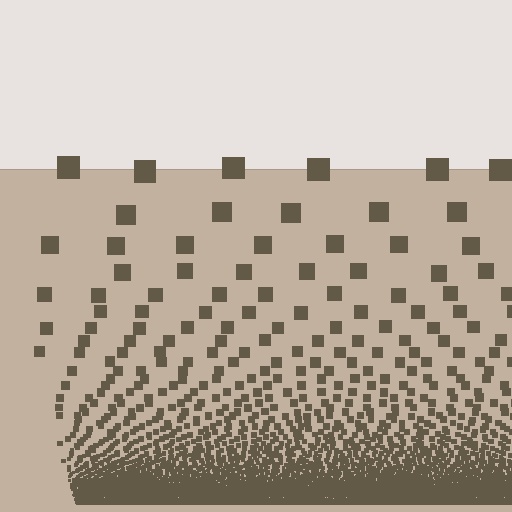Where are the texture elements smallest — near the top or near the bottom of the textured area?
Near the bottom.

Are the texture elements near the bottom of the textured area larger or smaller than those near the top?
Smaller. The gradient is inverted — elements near the bottom are smaller and denser.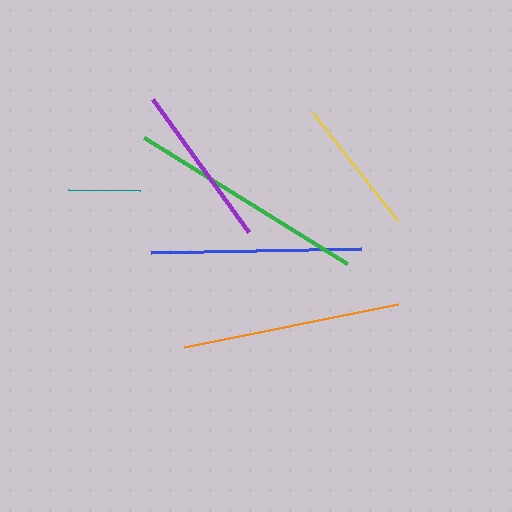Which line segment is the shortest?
The teal line is the shortest at approximately 72 pixels.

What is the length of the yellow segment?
The yellow segment is approximately 137 pixels long.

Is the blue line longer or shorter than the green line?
The green line is longer than the blue line.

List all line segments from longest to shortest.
From longest to shortest: green, orange, blue, purple, yellow, teal.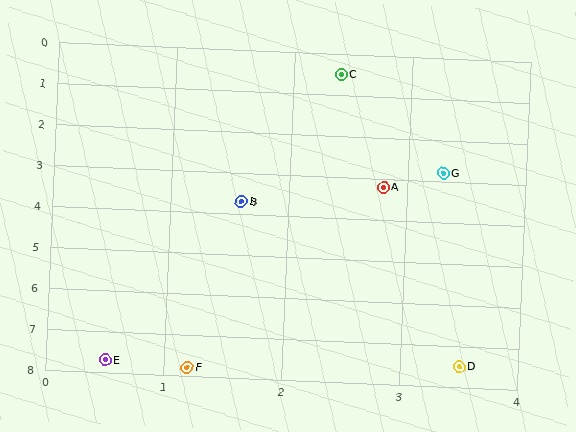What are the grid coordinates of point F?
Point F is at approximately (1.2, 7.8).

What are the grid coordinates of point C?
Point C is at approximately (2.4, 0.5).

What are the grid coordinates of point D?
Point D is at approximately (3.5, 7.5).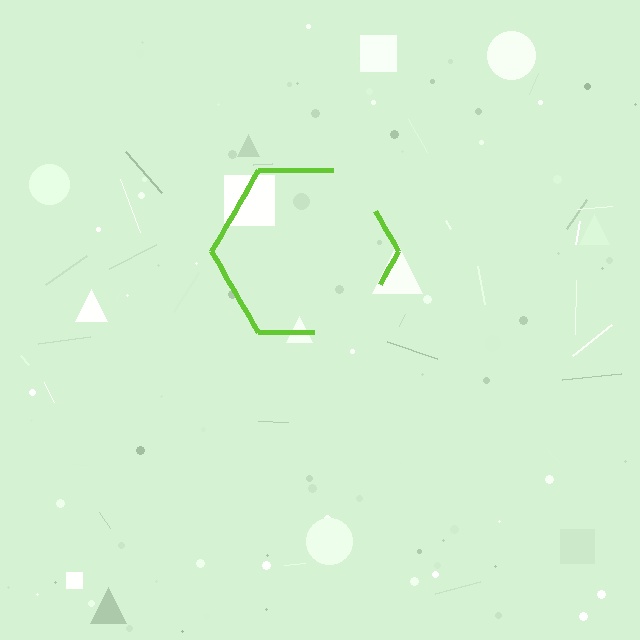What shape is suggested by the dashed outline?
The dashed outline suggests a hexagon.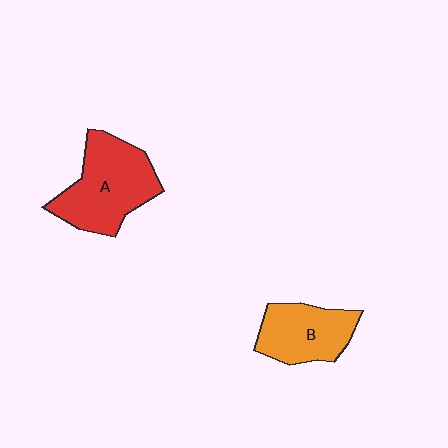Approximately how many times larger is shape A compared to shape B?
Approximately 1.4 times.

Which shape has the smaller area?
Shape B (orange).